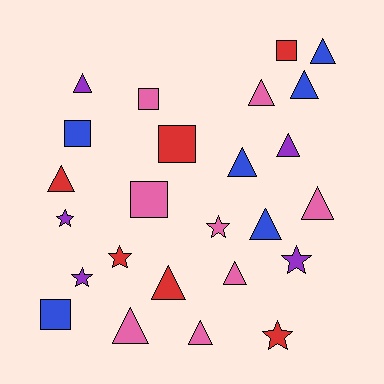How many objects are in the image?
There are 25 objects.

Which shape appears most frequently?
Triangle, with 13 objects.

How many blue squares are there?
There are 2 blue squares.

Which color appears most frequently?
Pink, with 8 objects.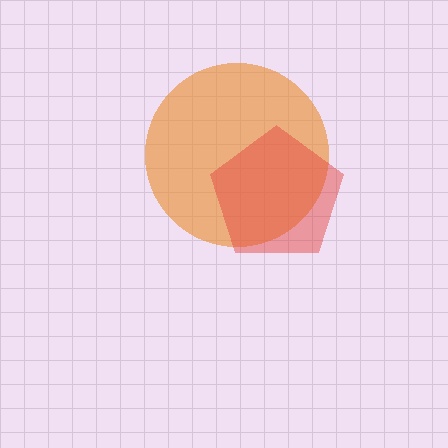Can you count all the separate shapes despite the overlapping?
Yes, there are 2 separate shapes.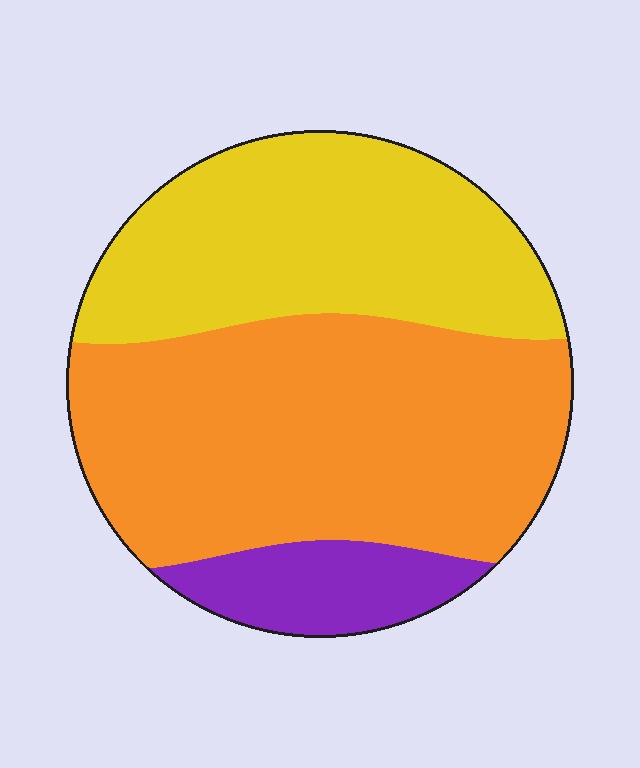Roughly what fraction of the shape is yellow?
Yellow covers 36% of the shape.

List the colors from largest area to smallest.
From largest to smallest: orange, yellow, purple.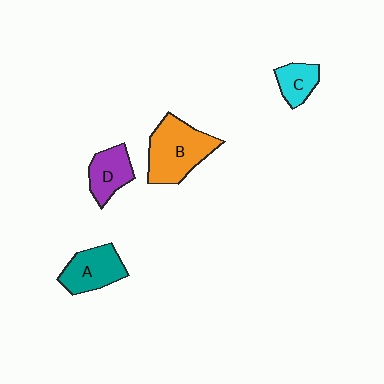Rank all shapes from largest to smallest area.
From largest to smallest: B (orange), A (teal), D (purple), C (cyan).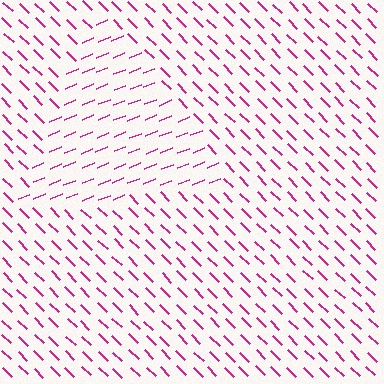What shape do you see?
I see a triangle.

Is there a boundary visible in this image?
Yes, there is a texture boundary formed by a change in line orientation.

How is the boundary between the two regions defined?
The boundary is defined purely by a change in line orientation (approximately 67 degrees difference). All lines are the same color and thickness.